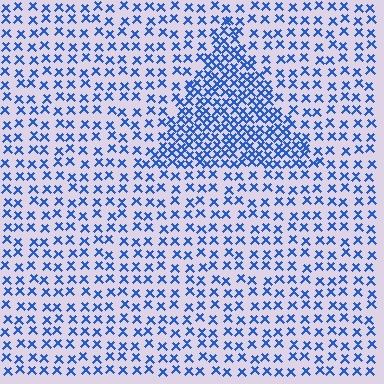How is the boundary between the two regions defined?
The boundary is defined by a change in element density (approximately 2.2x ratio). All elements are the same color, size, and shape.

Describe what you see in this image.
The image contains small blue elements arranged at two different densities. A triangle-shaped region is visible where the elements are more densely packed than the surrounding area.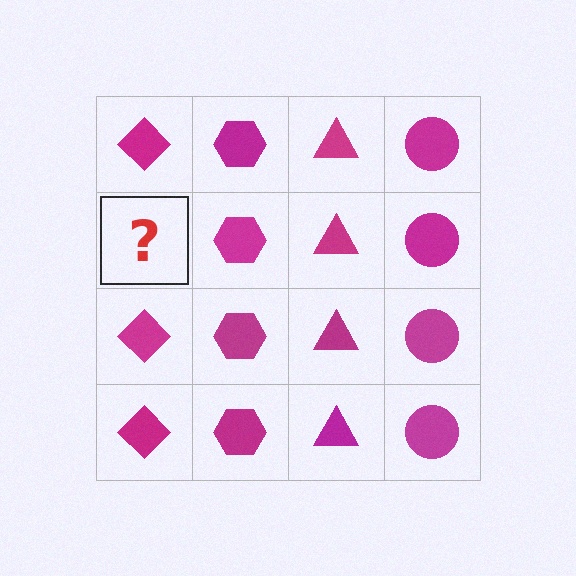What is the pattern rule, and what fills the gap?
The rule is that each column has a consistent shape. The gap should be filled with a magenta diamond.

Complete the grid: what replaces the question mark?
The question mark should be replaced with a magenta diamond.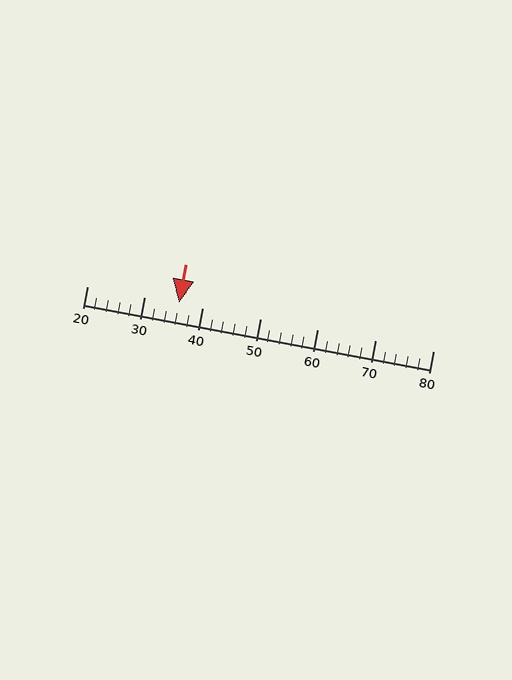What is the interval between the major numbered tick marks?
The major tick marks are spaced 10 units apart.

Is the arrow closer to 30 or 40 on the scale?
The arrow is closer to 40.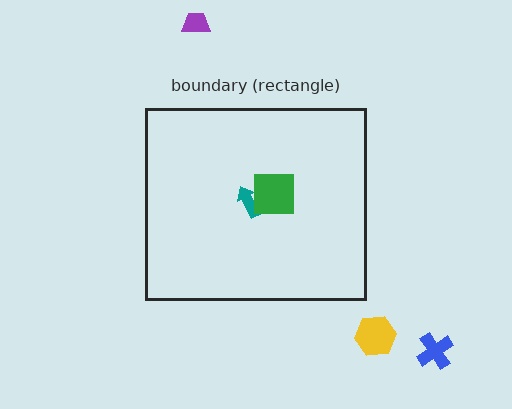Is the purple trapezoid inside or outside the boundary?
Outside.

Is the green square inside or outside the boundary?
Inside.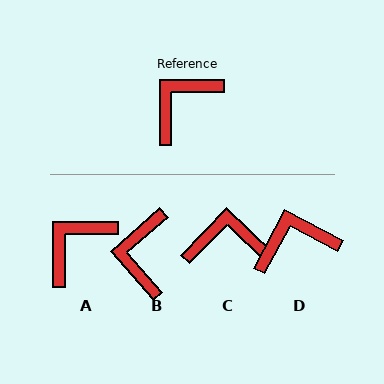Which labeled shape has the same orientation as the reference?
A.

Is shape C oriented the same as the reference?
No, it is off by about 44 degrees.